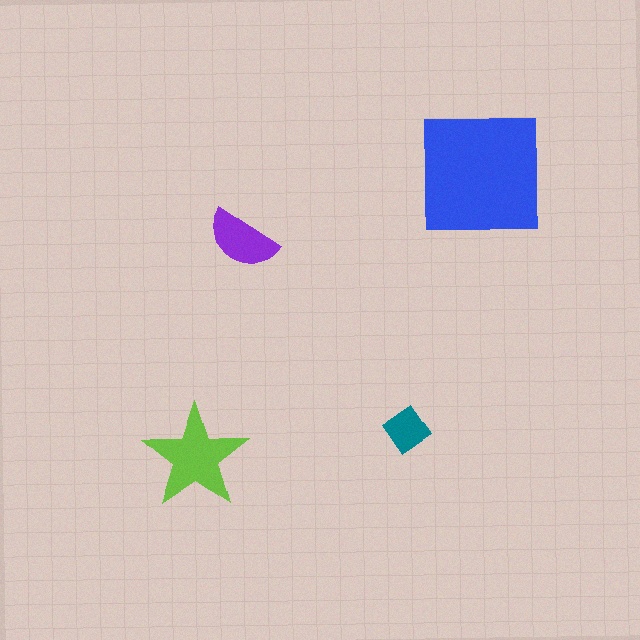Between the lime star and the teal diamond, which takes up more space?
The lime star.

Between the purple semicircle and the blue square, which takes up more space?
The blue square.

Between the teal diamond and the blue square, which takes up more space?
The blue square.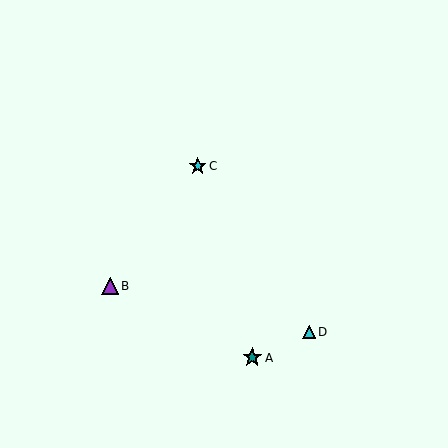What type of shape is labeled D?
Shape D is a cyan triangle.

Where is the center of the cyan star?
The center of the cyan star is at (198, 166).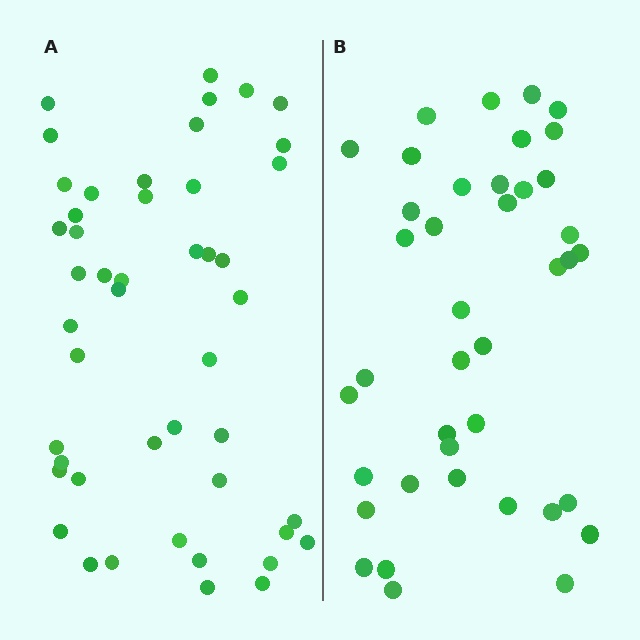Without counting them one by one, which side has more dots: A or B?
Region A (the left region) has more dots.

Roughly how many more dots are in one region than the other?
Region A has roughly 8 or so more dots than region B.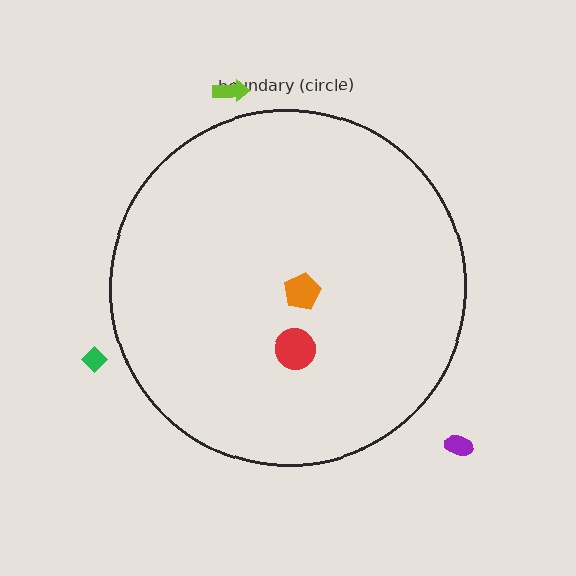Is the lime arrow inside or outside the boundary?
Outside.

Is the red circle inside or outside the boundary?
Inside.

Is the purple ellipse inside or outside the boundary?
Outside.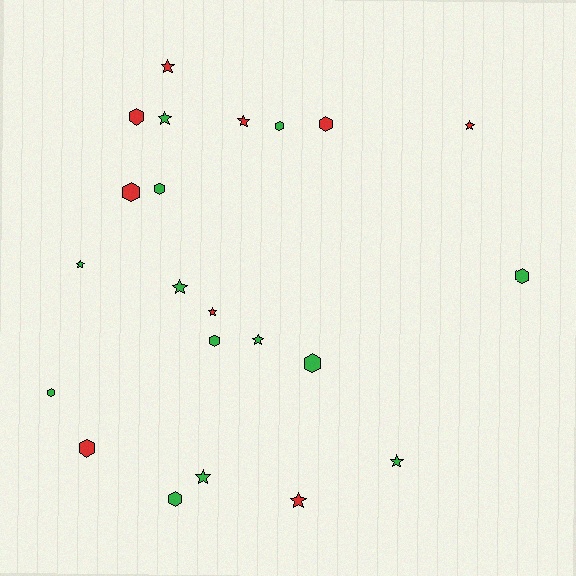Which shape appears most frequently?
Hexagon, with 11 objects.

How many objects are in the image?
There are 22 objects.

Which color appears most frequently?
Green, with 13 objects.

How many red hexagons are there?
There are 4 red hexagons.